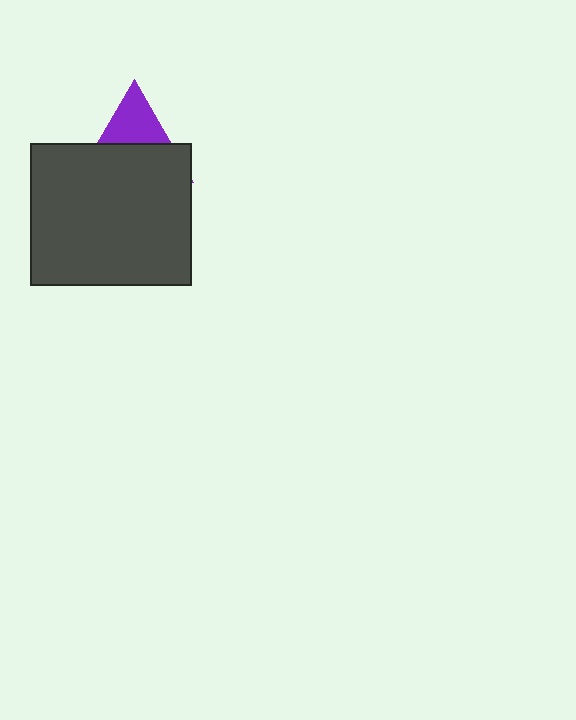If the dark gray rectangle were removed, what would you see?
You would see the complete purple triangle.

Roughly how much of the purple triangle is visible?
A small part of it is visible (roughly 38%).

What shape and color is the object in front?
The object in front is a dark gray rectangle.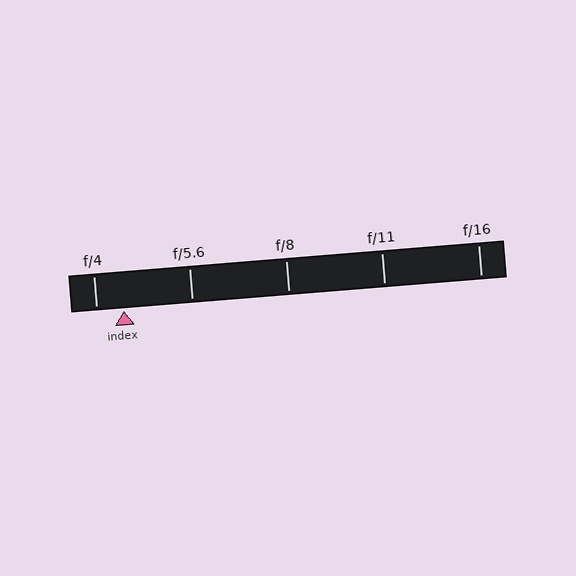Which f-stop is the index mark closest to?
The index mark is closest to f/4.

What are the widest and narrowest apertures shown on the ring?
The widest aperture shown is f/4 and the narrowest is f/16.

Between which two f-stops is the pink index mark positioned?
The index mark is between f/4 and f/5.6.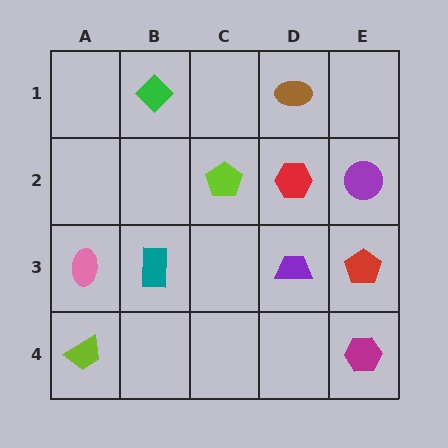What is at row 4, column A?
A lime trapezoid.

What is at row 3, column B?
A teal rectangle.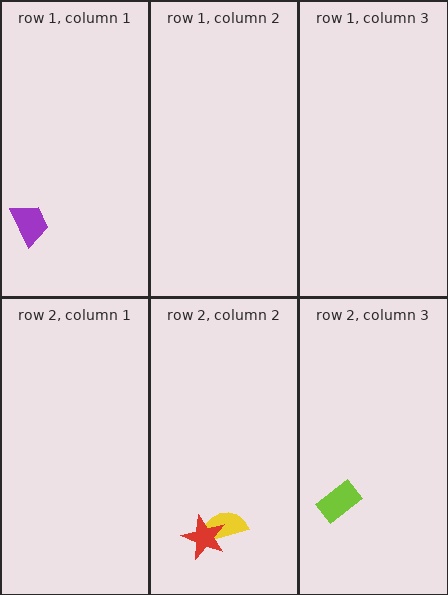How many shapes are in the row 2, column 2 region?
2.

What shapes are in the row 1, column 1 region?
The purple trapezoid.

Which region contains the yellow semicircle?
The row 2, column 2 region.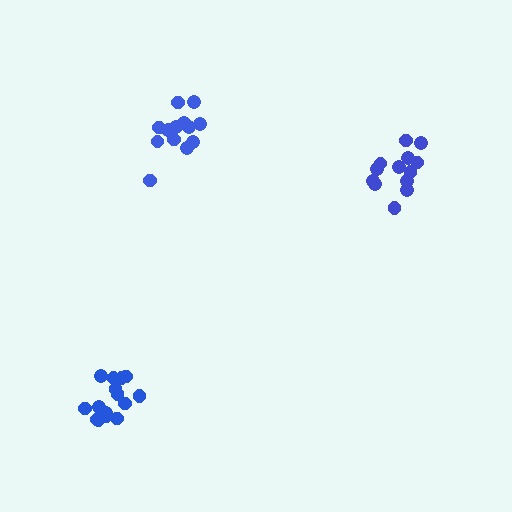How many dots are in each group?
Group 1: 13 dots, Group 2: 13 dots, Group 3: 15 dots (41 total).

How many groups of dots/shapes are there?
There are 3 groups.